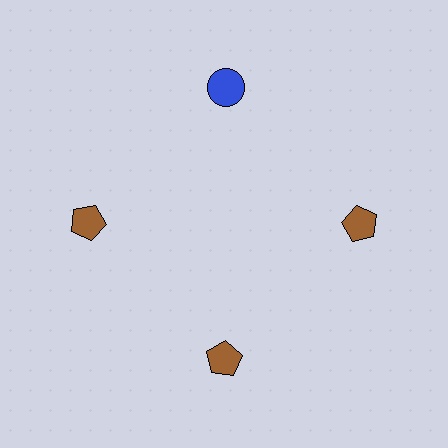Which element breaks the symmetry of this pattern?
The blue circle at roughly the 12 o'clock position breaks the symmetry. All other shapes are brown pentagons.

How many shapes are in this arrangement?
There are 4 shapes arranged in a ring pattern.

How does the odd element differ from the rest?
It differs in both color (blue instead of brown) and shape (circle instead of pentagon).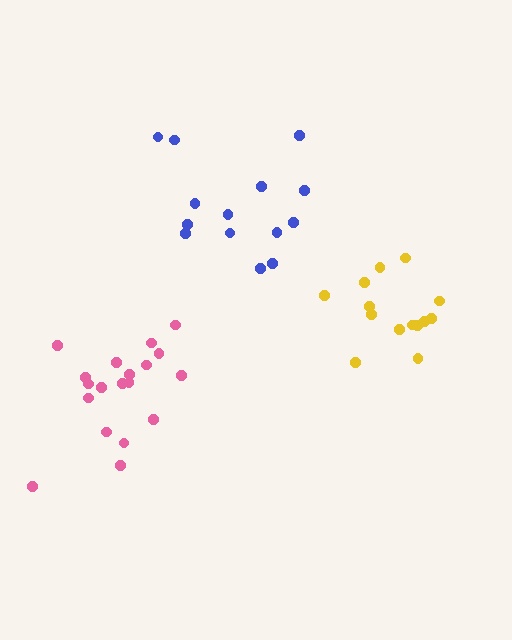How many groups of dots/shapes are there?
There are 3 groups.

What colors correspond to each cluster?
The clusters are colored: blue, pink, yellow.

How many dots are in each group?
Group 1: 14 dots, Group 2: 19 dots, Group 3: 14 dots (47 total).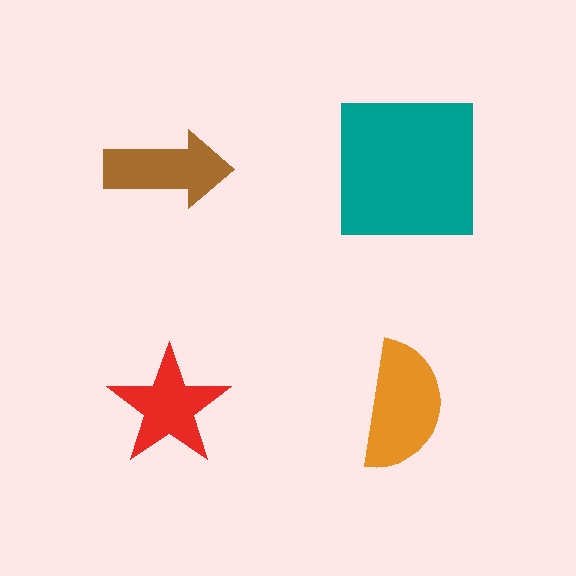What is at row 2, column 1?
A red star.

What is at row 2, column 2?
An orange semicircle.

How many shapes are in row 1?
2 shapes.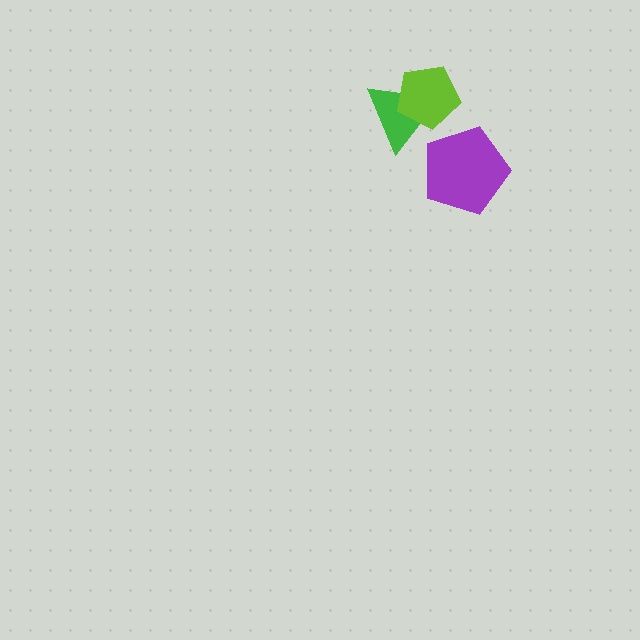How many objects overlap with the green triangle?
1 object overlaps with the green triangle.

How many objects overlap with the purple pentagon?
0 objects overlap with the purple pentagon.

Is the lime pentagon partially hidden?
No, no other shape covers it.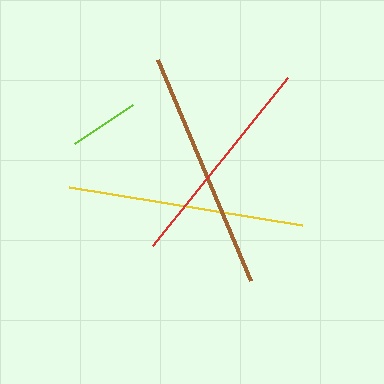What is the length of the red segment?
The red segment is approximately 216 pixels long.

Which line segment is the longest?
The brown line is the longest at approximately 240 pixels.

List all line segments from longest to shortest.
From longest to shortest: brown, yellow, red, lime.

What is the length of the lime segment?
The lime segment is approximately 69 pixels long.